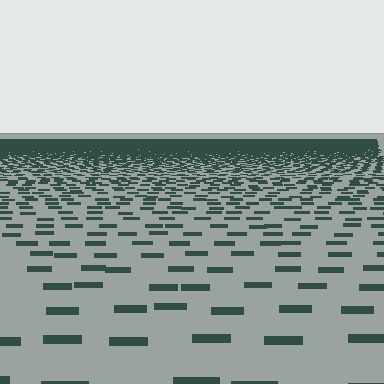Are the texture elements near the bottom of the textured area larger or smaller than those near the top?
Larger. Near the bottom, elements are closer to the viewer and appear at a bigger on-screen size.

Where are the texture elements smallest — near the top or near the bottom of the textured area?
Near the top.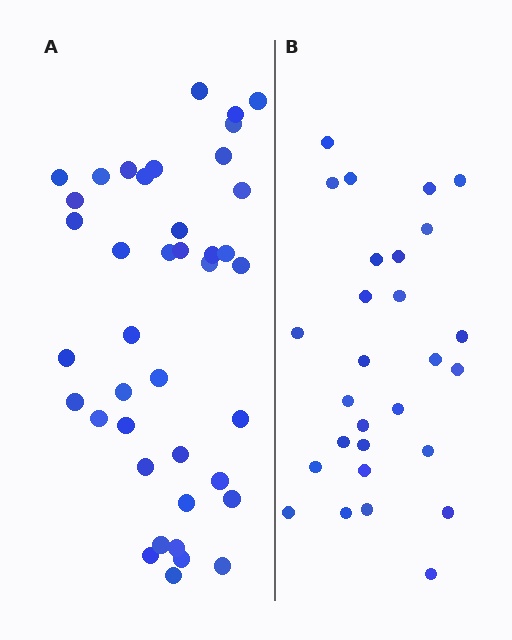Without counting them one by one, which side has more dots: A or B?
Region A (the left region) has more dots.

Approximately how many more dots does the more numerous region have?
Region A has roughly 12 or so more dots than region B.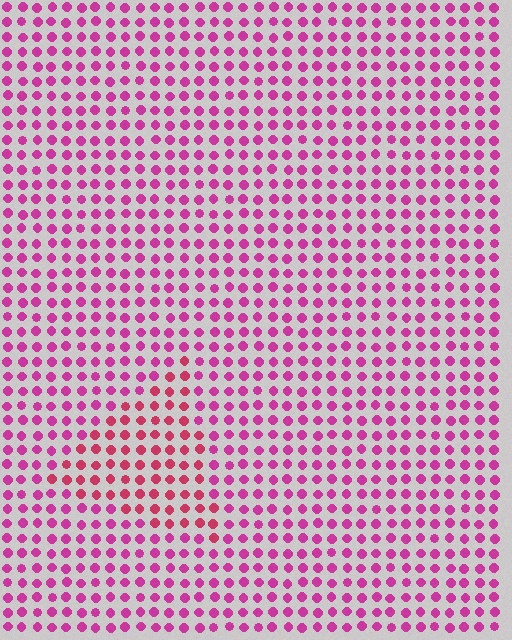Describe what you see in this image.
The image is filled with small magenta elements in a uniform arrangement. A triangle-shaped region is visible where the elements are tinted to a slightly different hue, forming a subtle color boundary.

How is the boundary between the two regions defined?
The boundary is defined purely by a slight shift in hue (about 24 degrees). Spacing, size, and orientation are identical on both sides.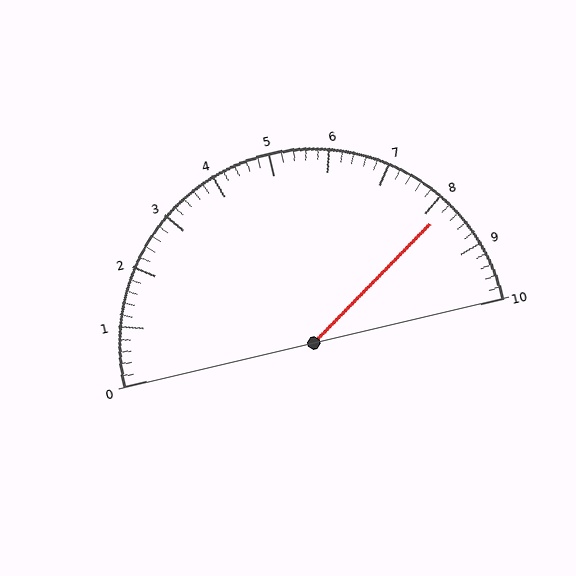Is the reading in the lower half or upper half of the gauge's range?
The reading is in the upper half of the range (0 to 10).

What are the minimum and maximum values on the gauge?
The gauge ranges from 0 to 10.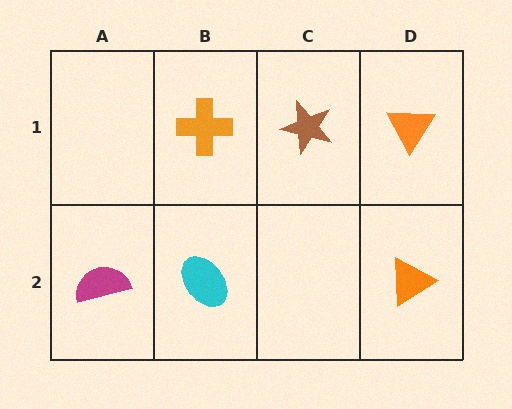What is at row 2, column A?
A magenta semicircle.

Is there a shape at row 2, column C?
No, that cell is empty.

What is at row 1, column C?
A brown star.